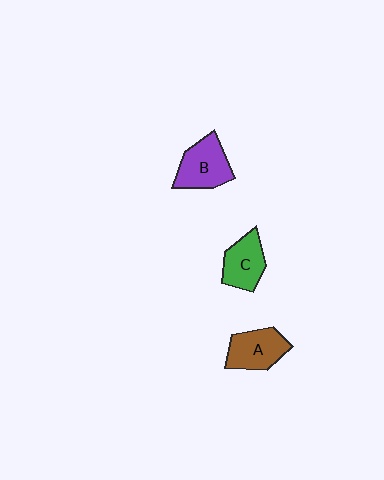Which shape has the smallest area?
Shape C (green).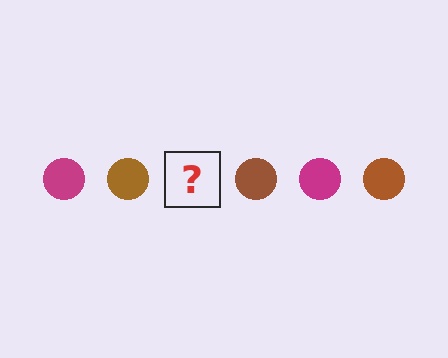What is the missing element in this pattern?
The missing element is a magenta circle.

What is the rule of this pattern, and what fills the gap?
The rule is that the pattern cycles through magenta, brown circles. The gap should be filled with a magenta circle.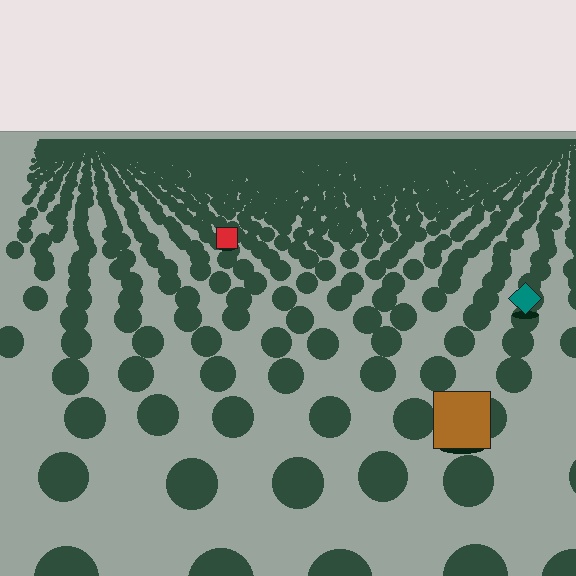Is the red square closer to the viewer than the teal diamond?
No. The teal diamond is closer — you can tell from the texture gradient: the ground texture is coarser near it.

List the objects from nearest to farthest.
From nearest to farthest: the brown square, the teal diamond, the red square.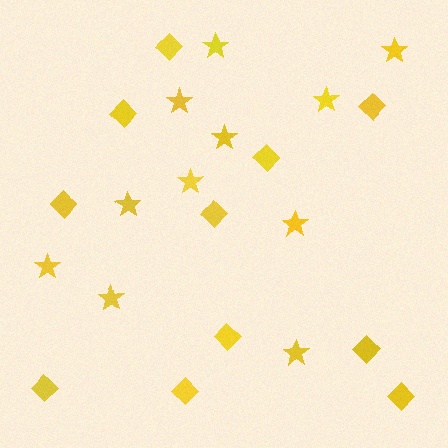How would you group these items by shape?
There are 2 groups: one group of diamonds (11) and one group of stars (11).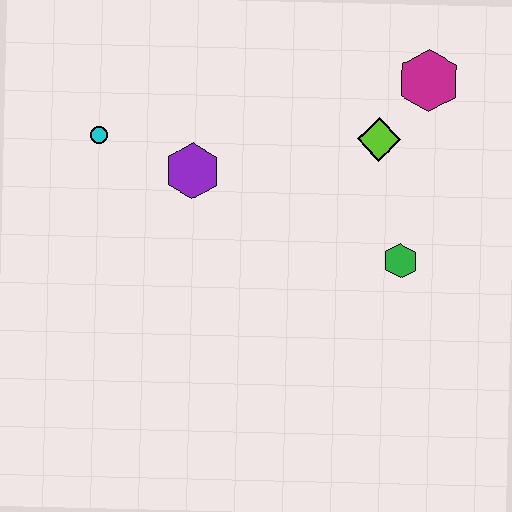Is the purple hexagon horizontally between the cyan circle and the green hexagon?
Yes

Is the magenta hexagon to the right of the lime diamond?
Yes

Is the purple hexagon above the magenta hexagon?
No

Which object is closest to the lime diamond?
The magenta hexagon is closest to the lime diamond.